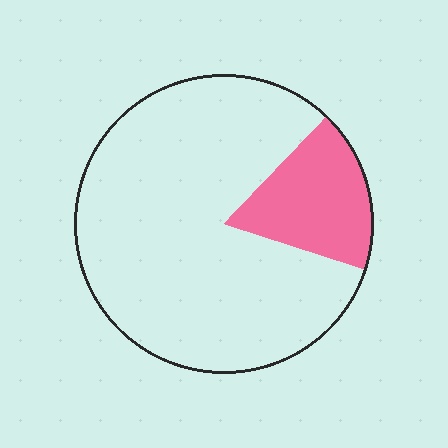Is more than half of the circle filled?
No.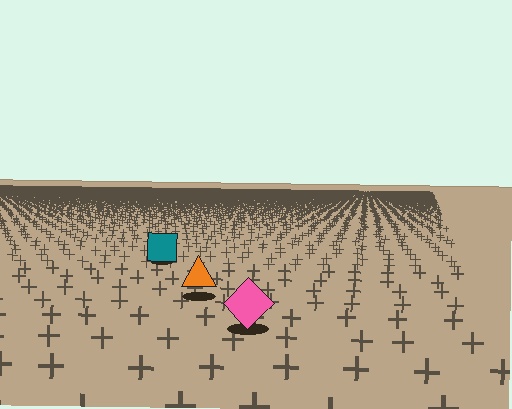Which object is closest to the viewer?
The pink diamond is closest. The texture marks near it are larger and more spread out.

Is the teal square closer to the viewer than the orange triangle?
No. The orange triangle is closer — you can tell from the texture gradient: the ground texture is coarser near it.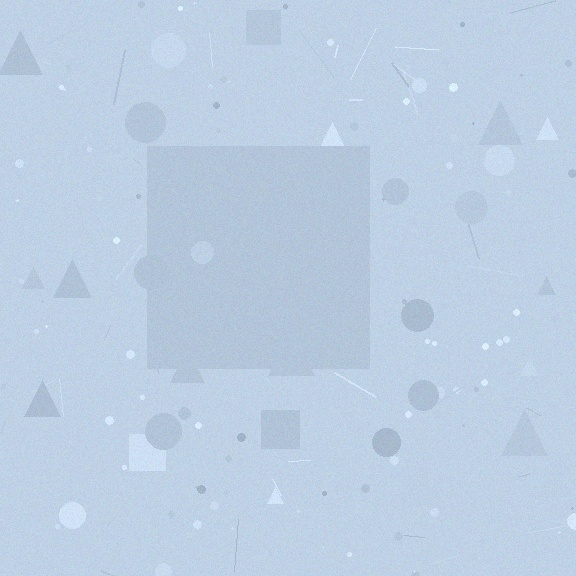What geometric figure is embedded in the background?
A square is embedded in the background.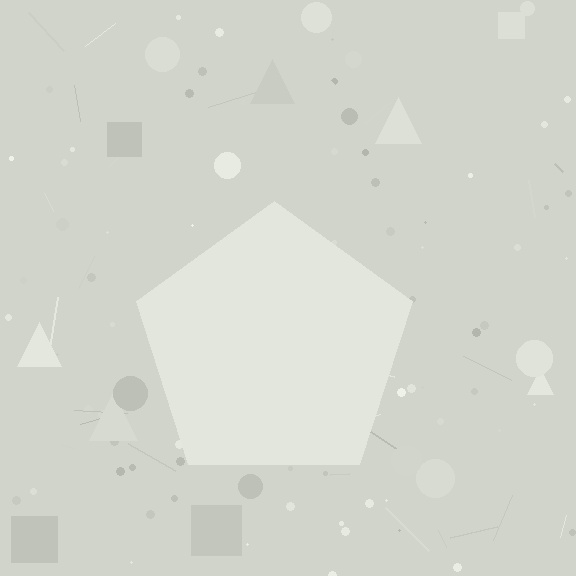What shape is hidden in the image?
A pentagon is hidden in the image.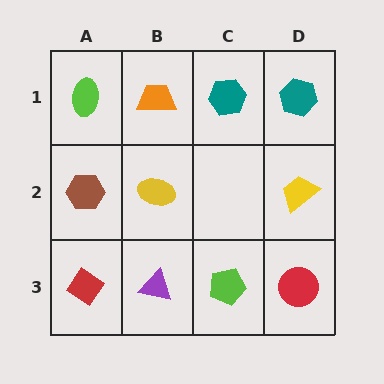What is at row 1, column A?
A lime ellipse.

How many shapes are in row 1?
4 shapes.